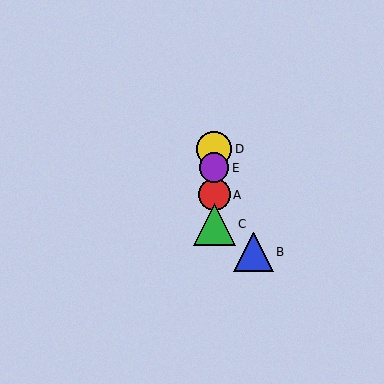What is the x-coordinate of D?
Object D is at x≈214.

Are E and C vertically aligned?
Yes, both are at x≈214.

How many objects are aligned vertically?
4 objects (A, C, D, E) are aligned vertically.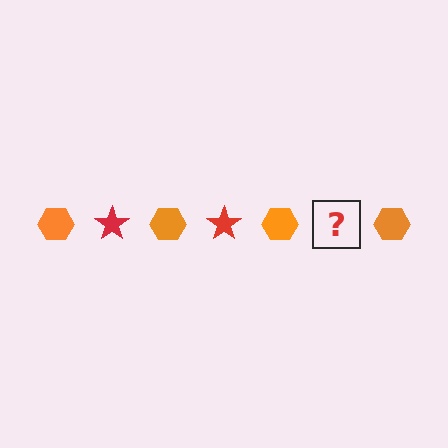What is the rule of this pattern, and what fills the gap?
The rule is that the pattern alternates between orange hexagon and red star. The gap should be filled with a red star.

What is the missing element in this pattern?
The missing element is a red star.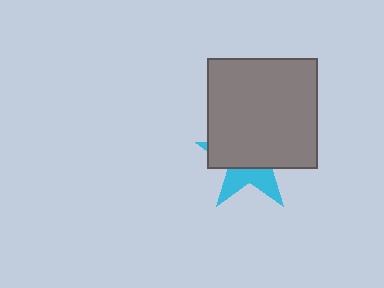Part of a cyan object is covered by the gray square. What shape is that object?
It is a star.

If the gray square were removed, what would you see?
You would see the complete cyan star.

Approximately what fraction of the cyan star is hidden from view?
Roughly 65% of the cyan star is hidden behind the gray square.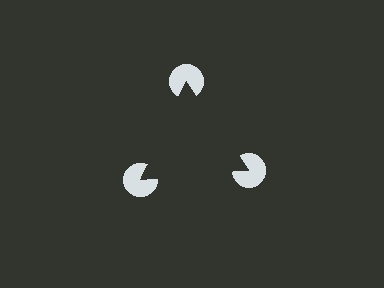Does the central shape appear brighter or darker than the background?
It typically appears slightly darker than the background, even though no actual brightness change is drawn.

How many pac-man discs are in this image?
There are 3 — one at each vertex of the illusory triangle.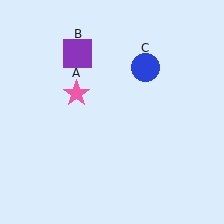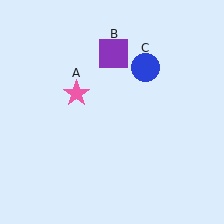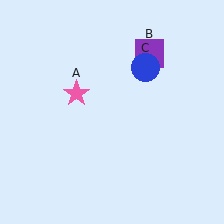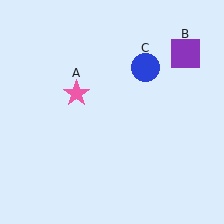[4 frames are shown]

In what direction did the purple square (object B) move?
The purple square (object B) moved right.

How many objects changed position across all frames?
1 object changed position: purple square (object B).